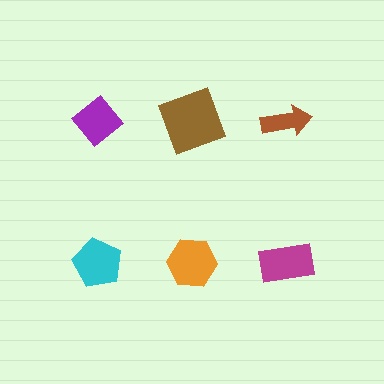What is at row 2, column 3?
A magenta rectangle.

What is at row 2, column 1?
A cyan pentagon.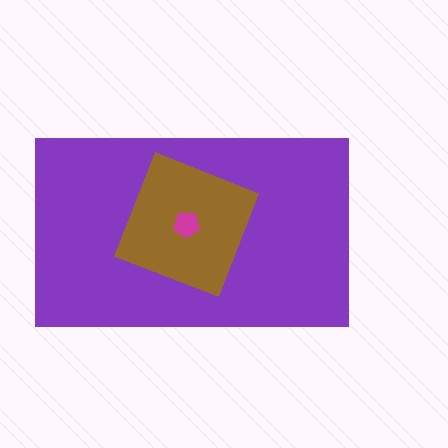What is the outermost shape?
The purple rectangle.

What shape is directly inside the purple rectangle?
The brown square.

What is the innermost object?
The magenta pentagon.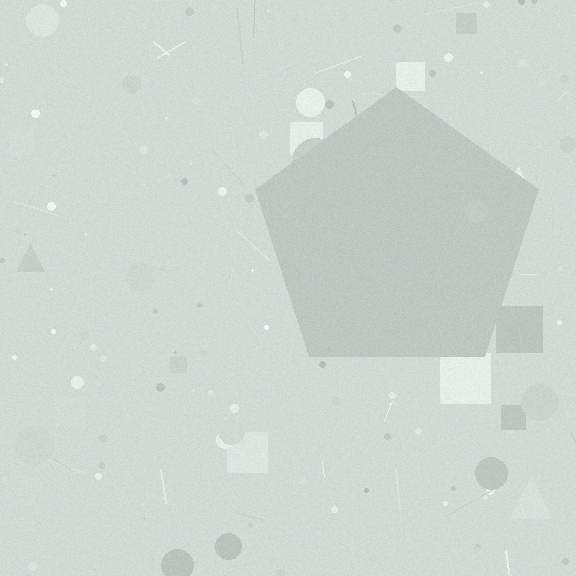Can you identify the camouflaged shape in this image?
The camouflaged shape is a pentagon.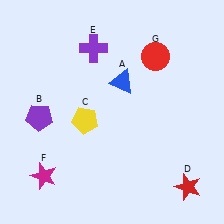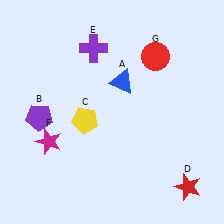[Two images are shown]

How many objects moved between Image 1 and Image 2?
1 object moved between the two images.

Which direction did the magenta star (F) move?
The magenta star (F) moved up.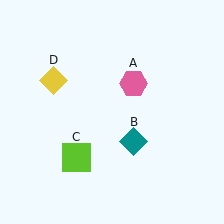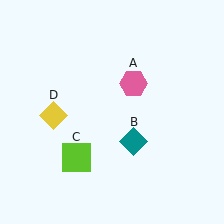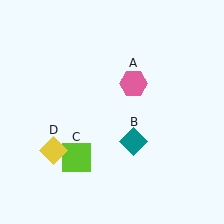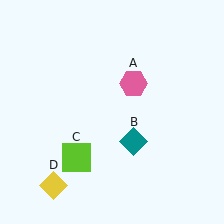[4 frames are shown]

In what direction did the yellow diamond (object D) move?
The yellow diamond (object D) moved down.